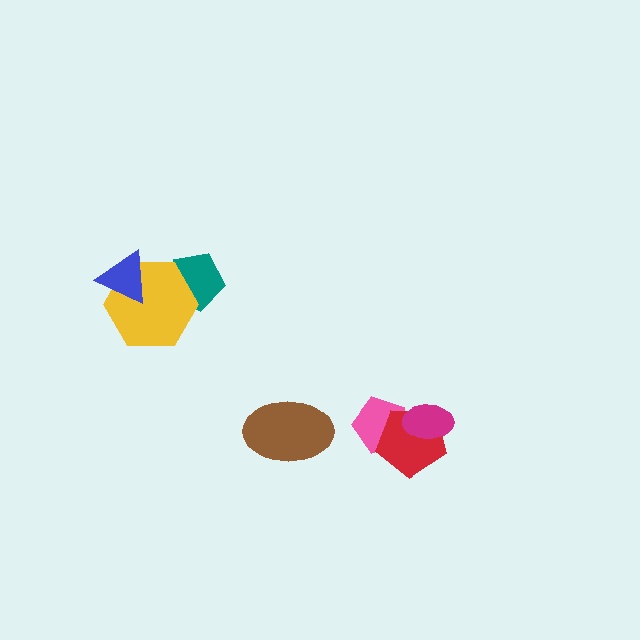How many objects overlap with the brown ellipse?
0 objects overlap with the brown ellipse.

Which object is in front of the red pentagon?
The magenta ellipse is in front of the red pentagon.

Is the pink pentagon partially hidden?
Yes, it is partially covered by another shape.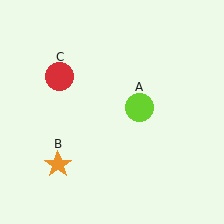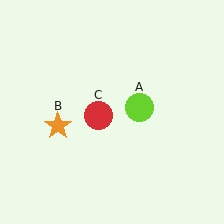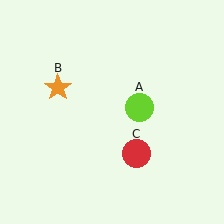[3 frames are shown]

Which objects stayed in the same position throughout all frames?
Lime circle (object A) remained stationary.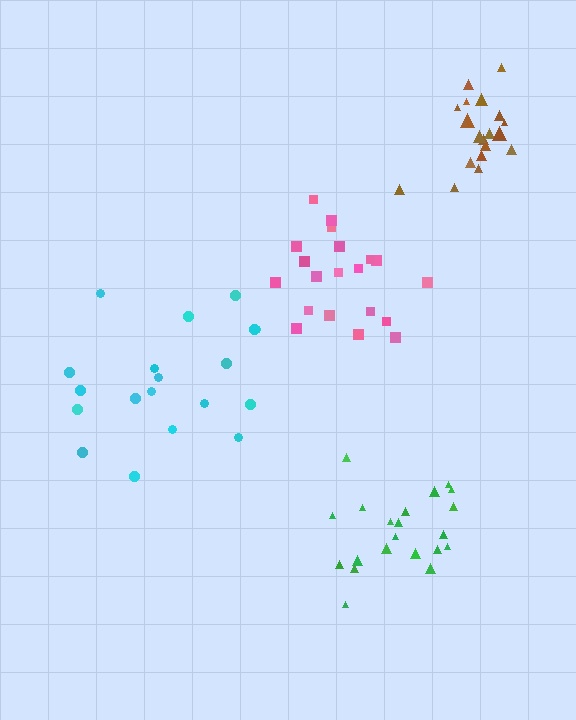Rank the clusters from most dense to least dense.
brown, pink, green, cyan.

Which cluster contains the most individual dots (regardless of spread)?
Green (21).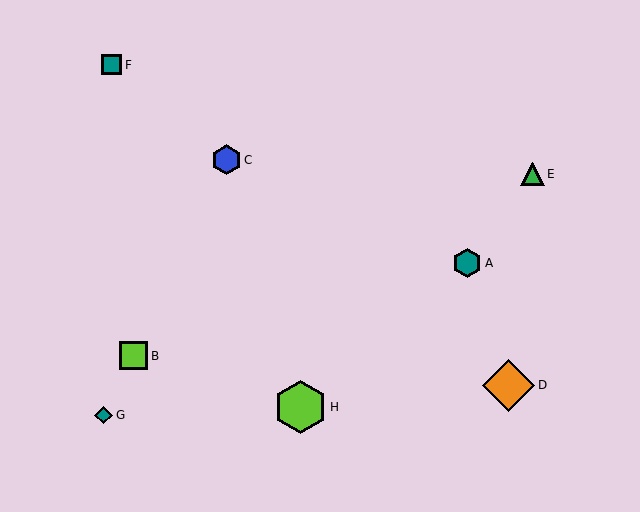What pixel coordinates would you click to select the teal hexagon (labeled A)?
Click at (467, 263) to select the teal hexagon A.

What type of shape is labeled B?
Shape B is a lime square.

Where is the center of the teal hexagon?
The center of the teal hexagon is at (467, 263).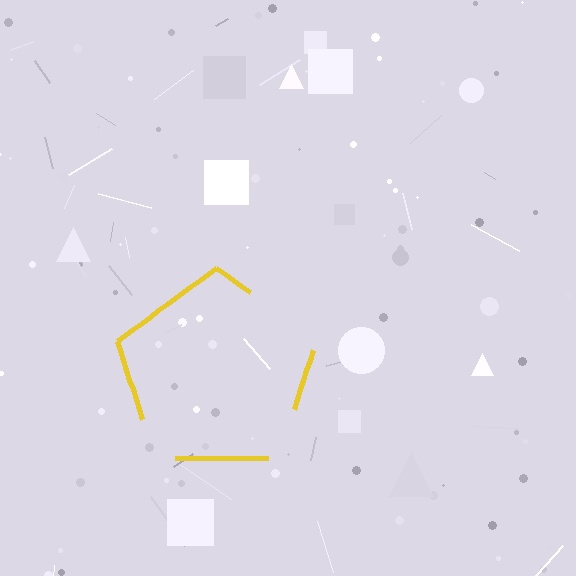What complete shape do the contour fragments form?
The contour fragments form a pentagon.